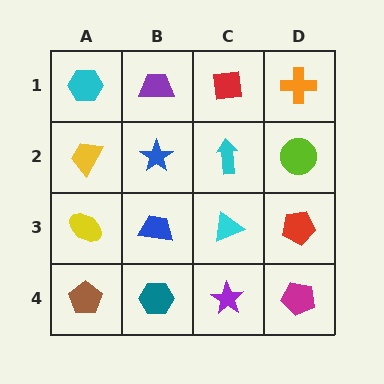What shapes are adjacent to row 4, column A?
A yellow ellipse (row 3, column A), a teal hexagon (row 4, column B).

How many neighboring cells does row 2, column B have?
4.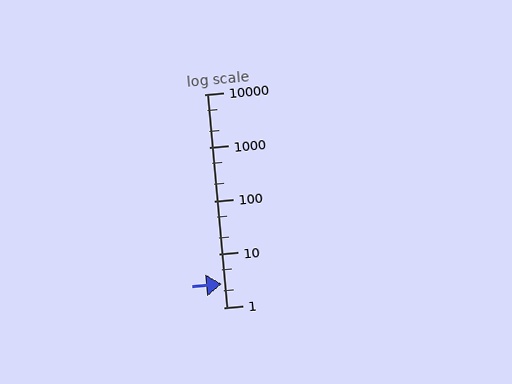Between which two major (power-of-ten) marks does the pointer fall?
The pointer is between 1 and 10.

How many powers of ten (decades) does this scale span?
The scale spans 4 decades, from 1 to 10000.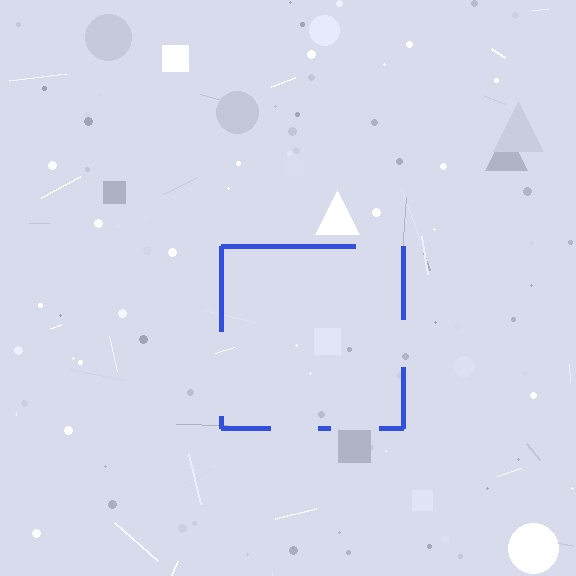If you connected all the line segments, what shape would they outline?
They would outline a square.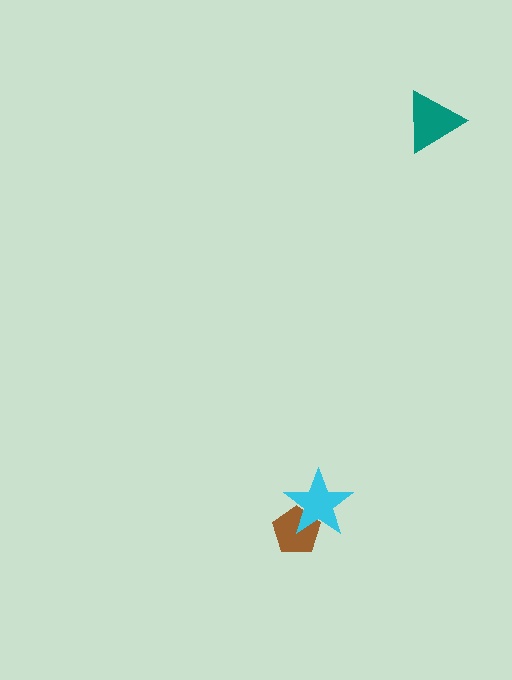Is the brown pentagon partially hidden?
Yes, it is partially covered by another shape.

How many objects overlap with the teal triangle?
0 objects overlap with the teal triangle.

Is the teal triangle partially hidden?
No, no other shape covers it.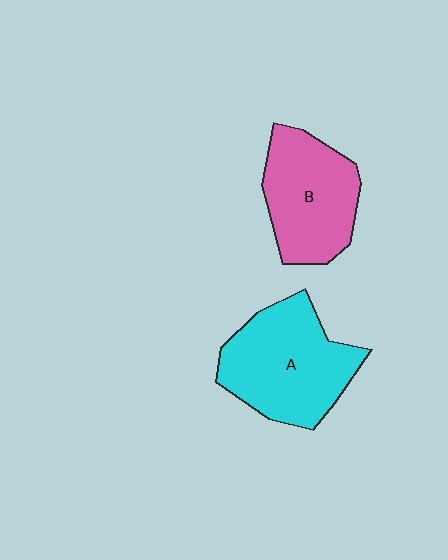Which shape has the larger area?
Shape A (cyan).